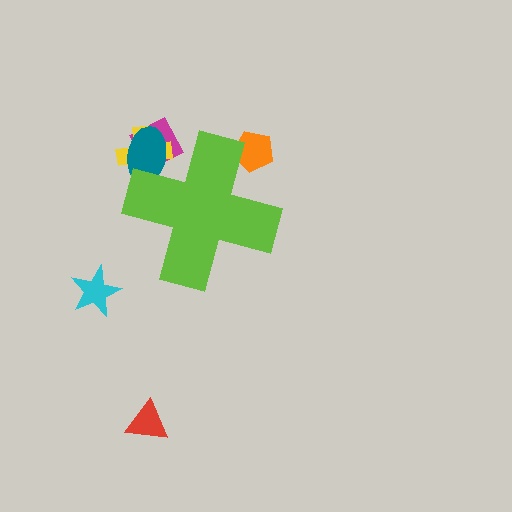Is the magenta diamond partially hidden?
Yes, the magenta diamond is partially hidden behind the lime cross.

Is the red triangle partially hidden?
No, the red triangle is fully visible.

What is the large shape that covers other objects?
A lime cross.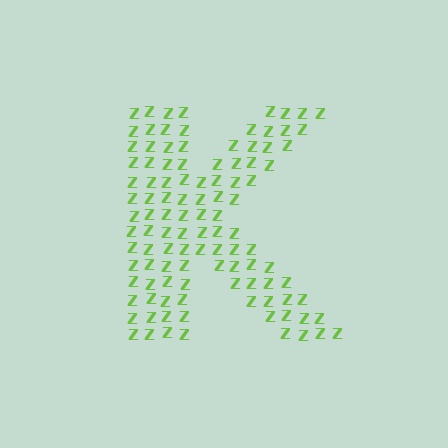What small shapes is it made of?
It is made of small letter Z's.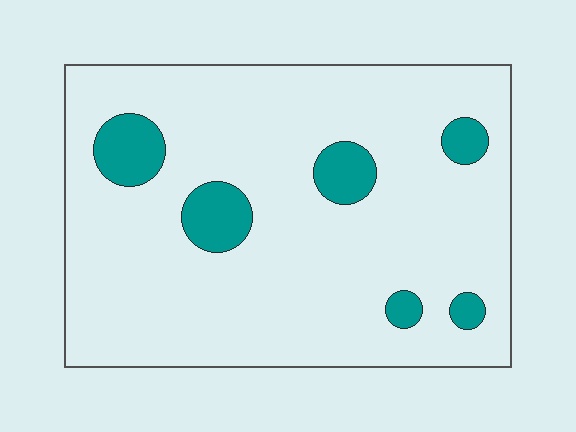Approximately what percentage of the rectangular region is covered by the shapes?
Approximately 10%.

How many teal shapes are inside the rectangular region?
6.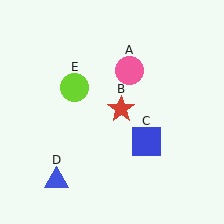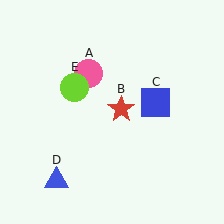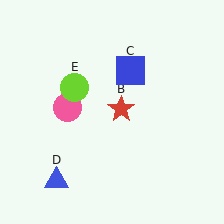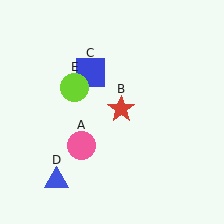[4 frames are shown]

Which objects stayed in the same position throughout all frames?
Red star (object B) and blue triangle (object D) and lime circle (object E) remained stationary.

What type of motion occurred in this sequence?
The pink circle (object A), blue square (object C) rotated counterclockwise around the center of the scene.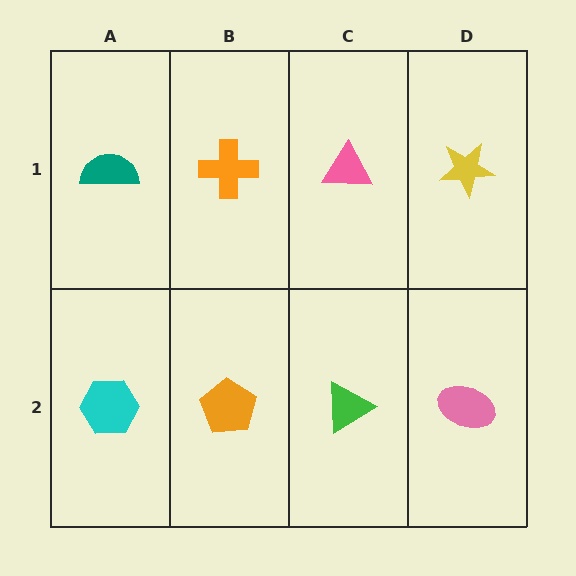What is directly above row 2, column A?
A teal semicircle.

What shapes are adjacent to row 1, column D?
A pink ellipse (row 2, column D), a pink triangle (row 1, column C).